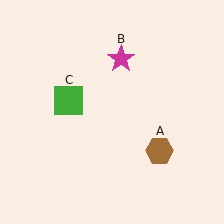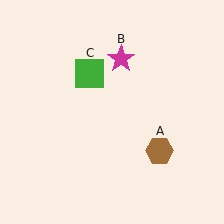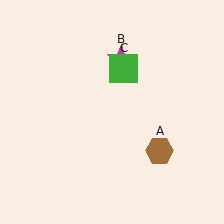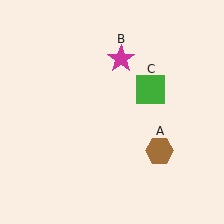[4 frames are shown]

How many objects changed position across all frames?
1 object changed position: green square (object C).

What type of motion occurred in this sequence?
The green square (object C) rotated clockwise around the center of the scene.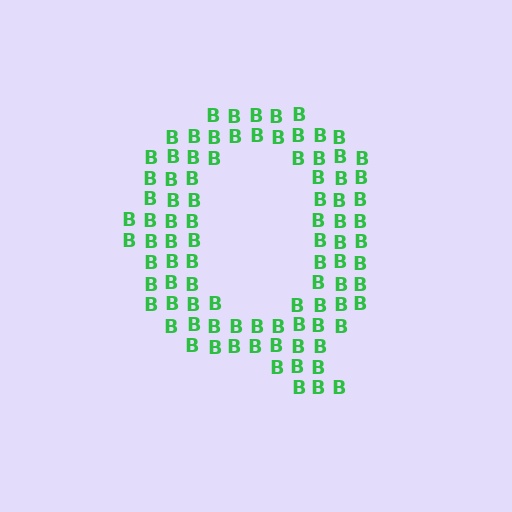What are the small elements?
The small elements are letter B's.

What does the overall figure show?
The overall figure shows the letter Q.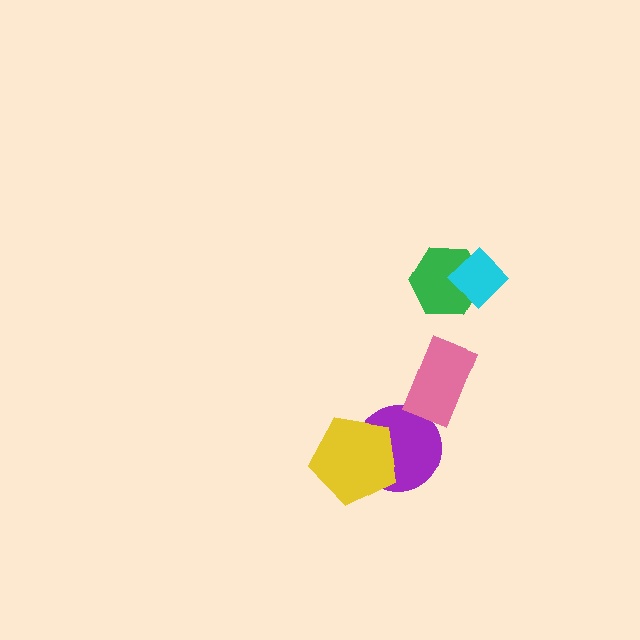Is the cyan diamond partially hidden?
No, no other shape covers it.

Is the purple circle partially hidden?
Yes, it is partially covered by another shape.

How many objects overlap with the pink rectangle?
0 objects overlap with the pink rectangle.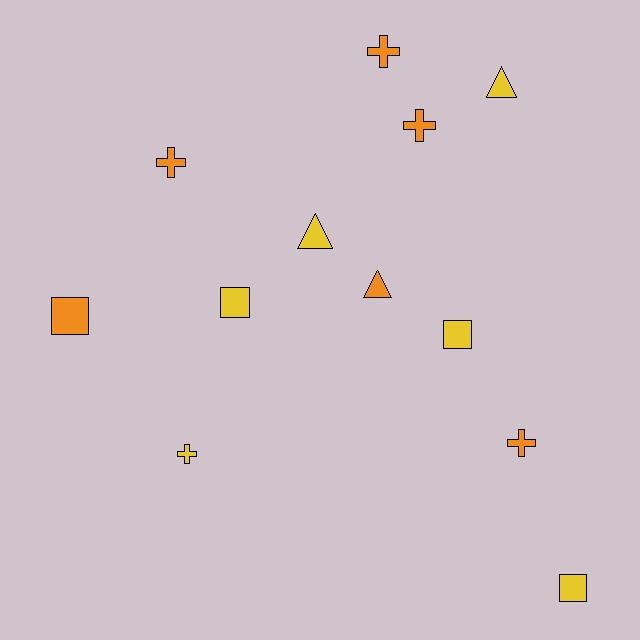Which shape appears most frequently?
Cross, with 5 objects.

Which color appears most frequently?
Orange, with 6 objects.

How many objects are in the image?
There are 12 objects.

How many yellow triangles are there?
There are 2 yellow triangles.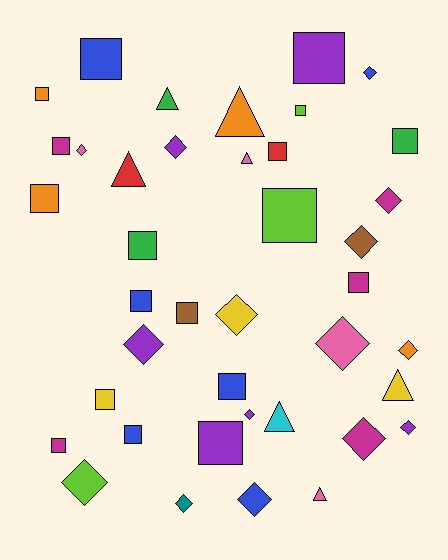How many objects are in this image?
There are 40 objects.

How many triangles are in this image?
There are 7 triangles.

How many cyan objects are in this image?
There is 1 cyan object.